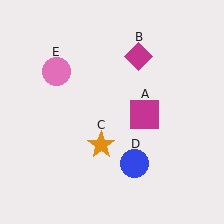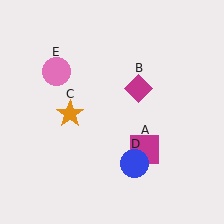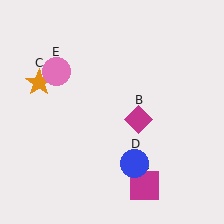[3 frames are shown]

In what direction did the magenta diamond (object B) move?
The magenta diamond (object B) moved down.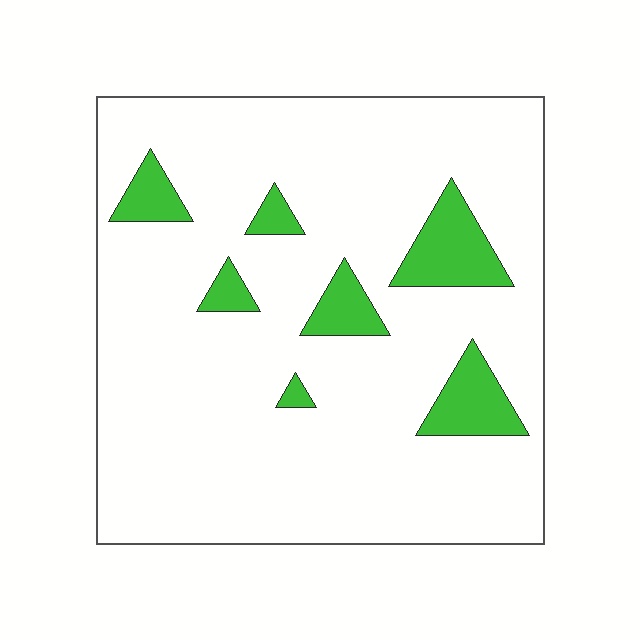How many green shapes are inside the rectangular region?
7.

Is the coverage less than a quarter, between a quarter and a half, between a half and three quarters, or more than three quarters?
Less than a quarter.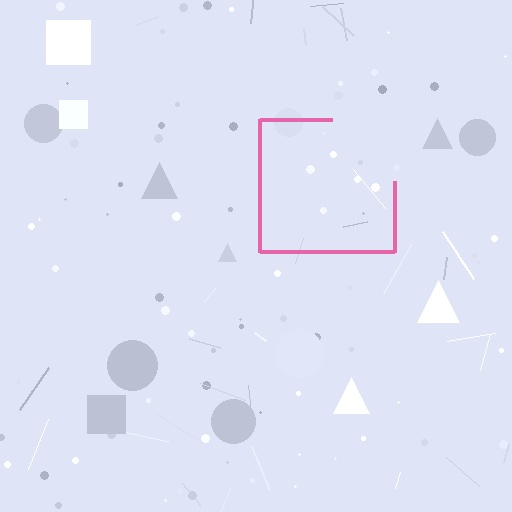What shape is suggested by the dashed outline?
The dashed outline suggests a square.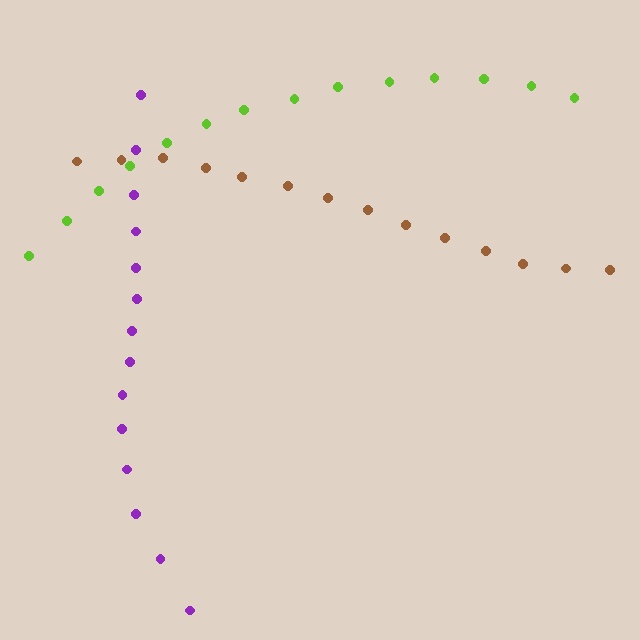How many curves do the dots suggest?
There are 3 distinct paths.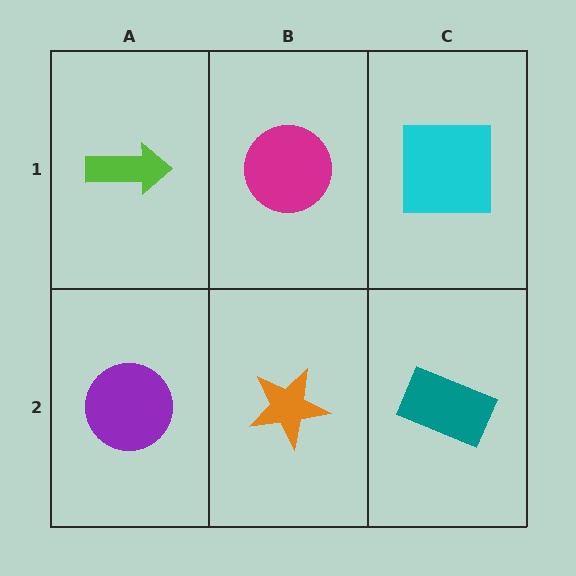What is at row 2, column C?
A teal rectangle.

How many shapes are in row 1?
3 shapes.